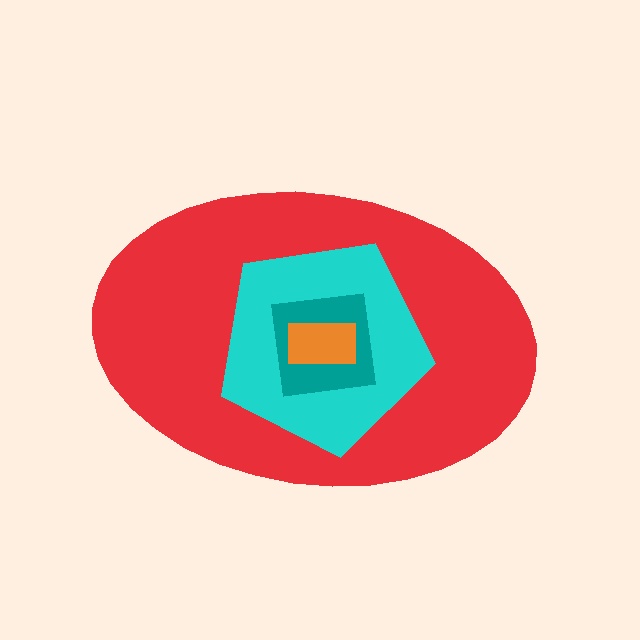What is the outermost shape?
The red ellipse.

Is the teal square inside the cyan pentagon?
Yes.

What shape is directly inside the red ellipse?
The cyan pentagon.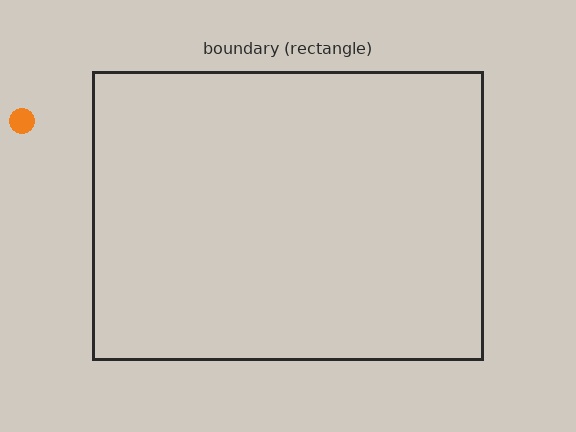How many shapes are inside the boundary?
0 inside, 1 outside.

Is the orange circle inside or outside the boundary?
Outside.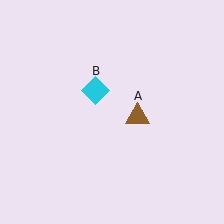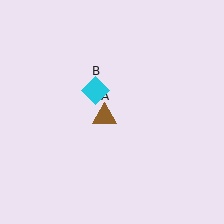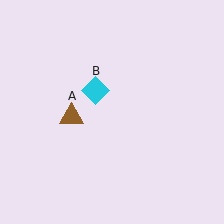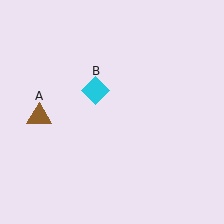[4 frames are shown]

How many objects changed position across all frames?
1 object changed position: brown triangle (object A).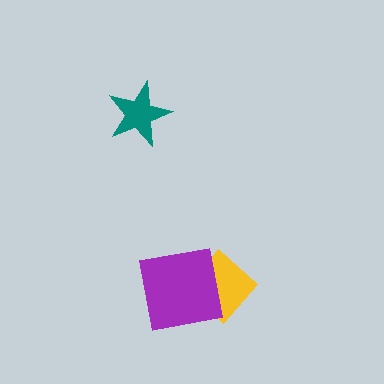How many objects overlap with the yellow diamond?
1 object overlaps with the yellow diamond.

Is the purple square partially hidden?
No, no other shape covers it.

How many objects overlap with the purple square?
1 object overlaps with the purple square.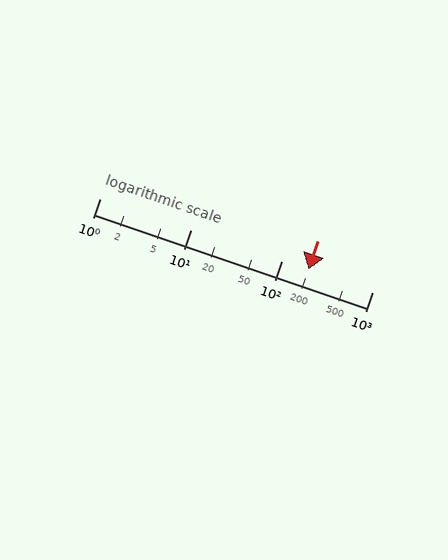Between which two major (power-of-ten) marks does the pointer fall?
The pointer is between 100 and 1000.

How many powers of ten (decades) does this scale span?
The scale spans 3 decades, from 1 to 1000.